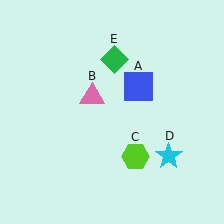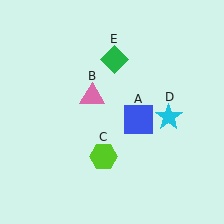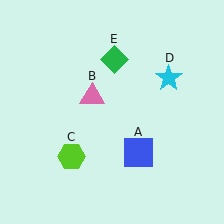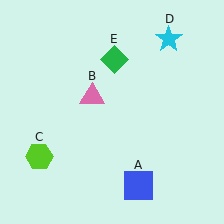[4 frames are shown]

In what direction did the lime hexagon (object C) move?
The lime hexagon (object C) moved left.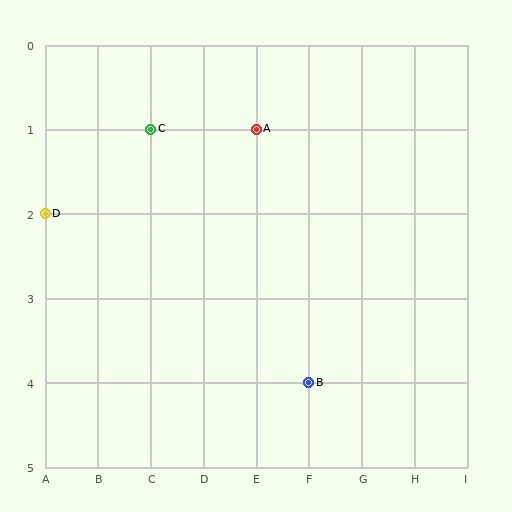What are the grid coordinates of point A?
Point A is at grid coordinates (E, 1).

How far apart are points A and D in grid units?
Points A and D are 4 columns and 1 row apart (about 4.1 grid units diagonally).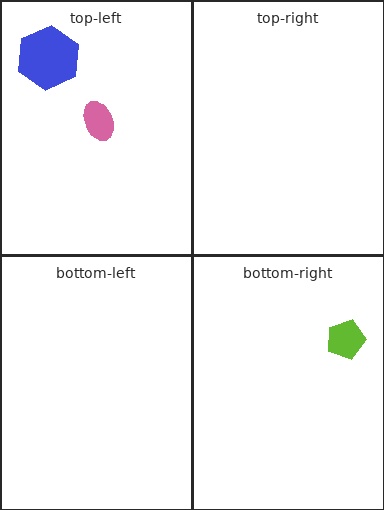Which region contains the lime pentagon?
The bottom-right region.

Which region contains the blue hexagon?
The top-left region.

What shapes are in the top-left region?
The pink ellipse, the blue hexagon.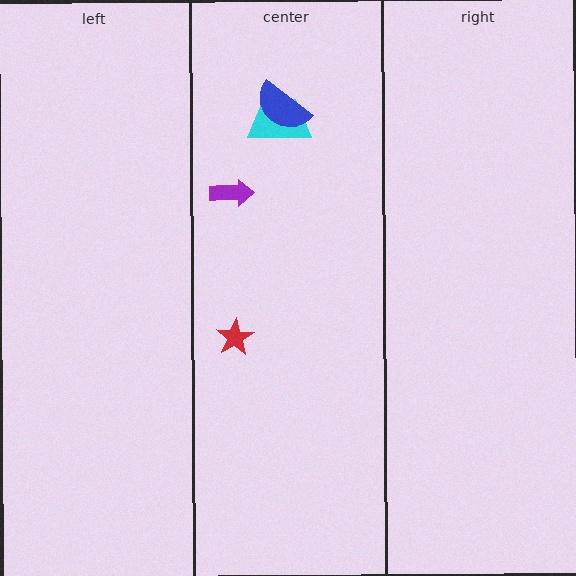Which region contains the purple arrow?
The center region.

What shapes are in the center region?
The red star, the cyan trapezoid, the blue semicircle, the purple arrow.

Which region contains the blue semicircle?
The center region.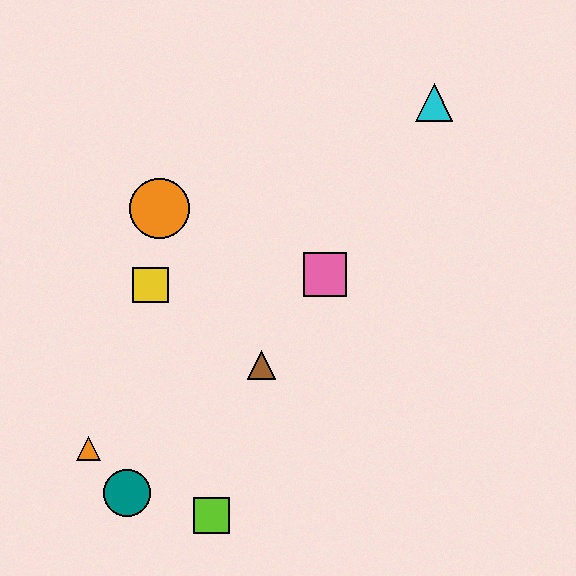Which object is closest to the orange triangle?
The teal circle is closest to the orange triangle.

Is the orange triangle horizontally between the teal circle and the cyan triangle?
No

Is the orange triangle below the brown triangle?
Yes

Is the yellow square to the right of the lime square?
No